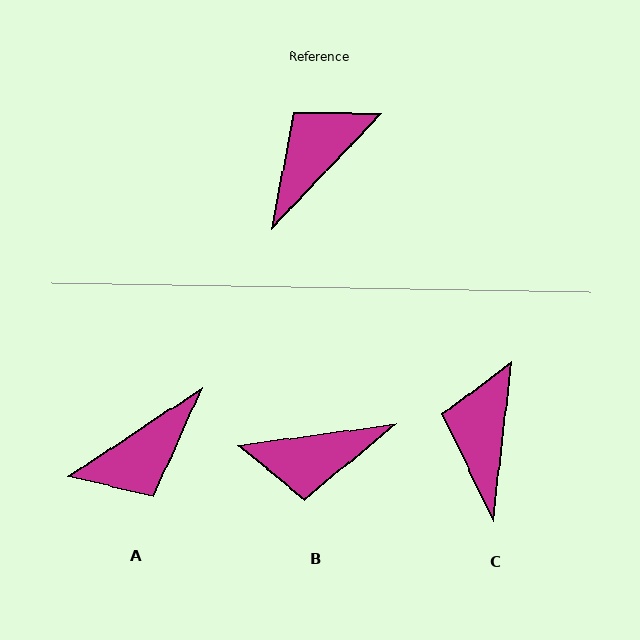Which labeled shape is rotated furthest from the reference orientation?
A, about 167 degrees away.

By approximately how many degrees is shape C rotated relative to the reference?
Approximately 37 degrees counter-clockwise.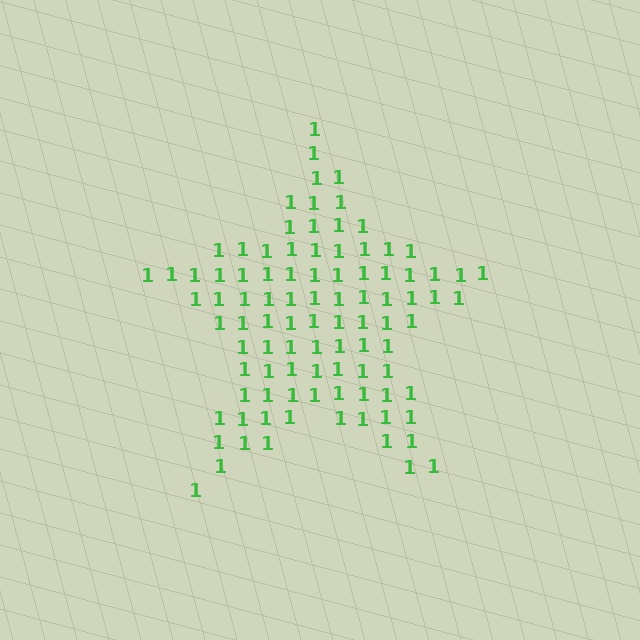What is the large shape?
The large shape is a star.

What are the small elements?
The small elements are digit 1's.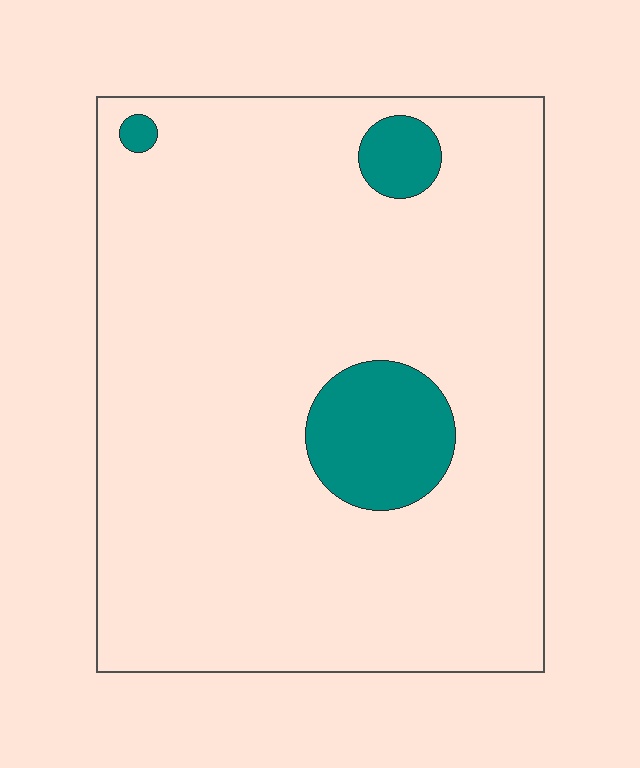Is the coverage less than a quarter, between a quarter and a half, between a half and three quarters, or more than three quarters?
Less than a quarter.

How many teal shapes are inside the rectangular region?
3.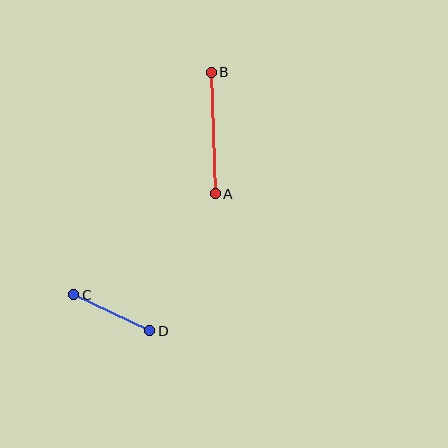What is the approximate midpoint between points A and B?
The midpoint is at approximately (213, 133) pixels.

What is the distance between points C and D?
The distance is approximately 84 pixels.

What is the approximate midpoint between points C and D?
The midpoint is at approximately (112, 313) pixels.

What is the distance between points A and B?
The distance is approximately 122 pixels.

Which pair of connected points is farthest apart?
Points A and B are farthest apart.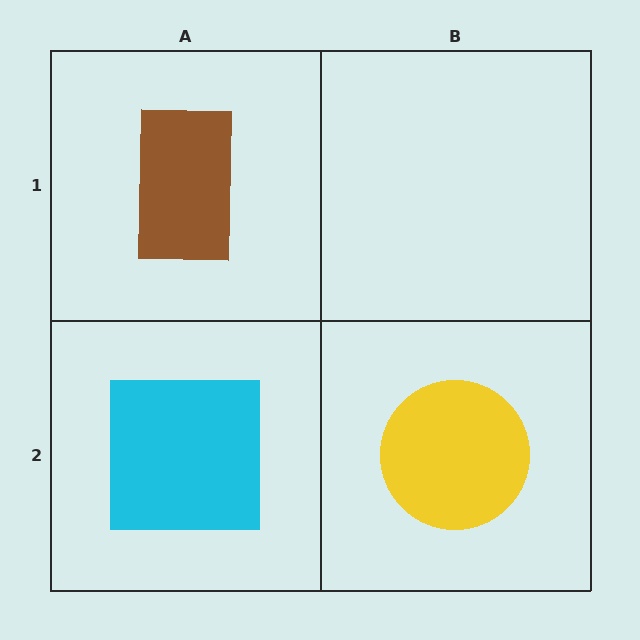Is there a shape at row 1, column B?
No, that cell is empty.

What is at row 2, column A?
A cyan square.